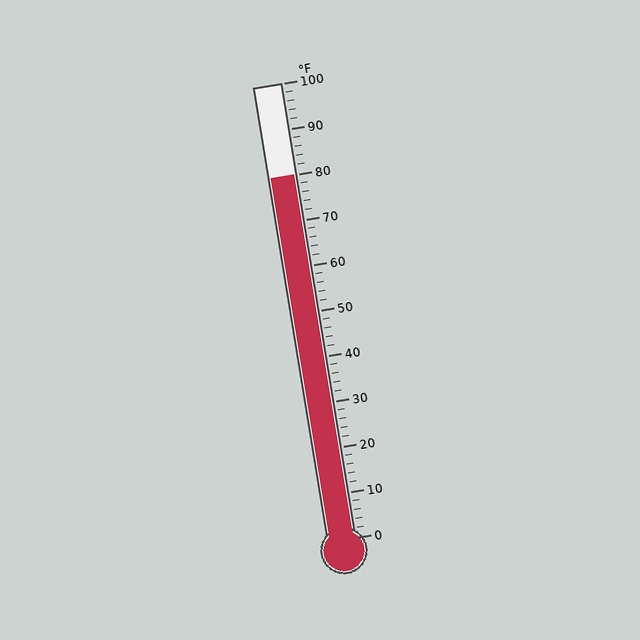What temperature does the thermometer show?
The thermometer shows approximately 80°F.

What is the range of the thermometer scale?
The thermometer scale ranges from 0°F to 100°F.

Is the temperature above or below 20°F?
The temperature is above 20°F.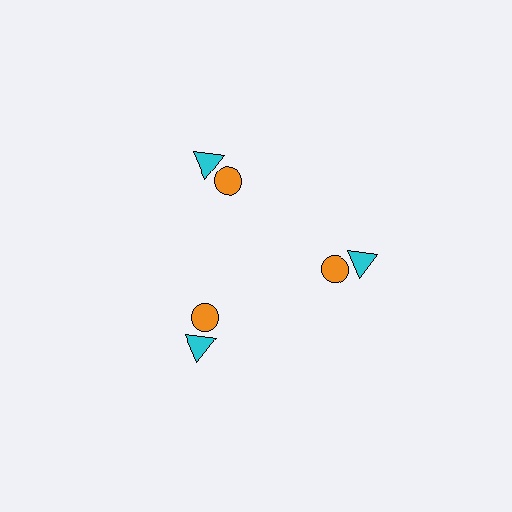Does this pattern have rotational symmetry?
Yes, this pattern has 3-fold rotational symmetry. It looks the same after rotating 120 degrees around the center.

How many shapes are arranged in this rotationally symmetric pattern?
There are 6 shapes, arranged in 3 groups of 2.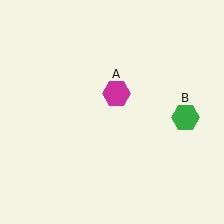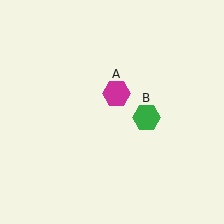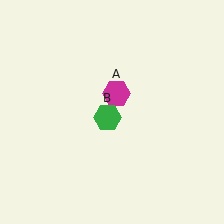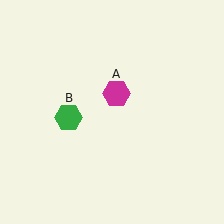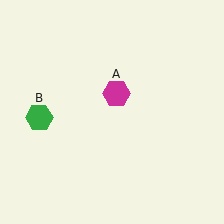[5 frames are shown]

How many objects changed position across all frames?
1 object changed position: green hexagon (object B).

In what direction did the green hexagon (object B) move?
The green hexagon (object B) moved left.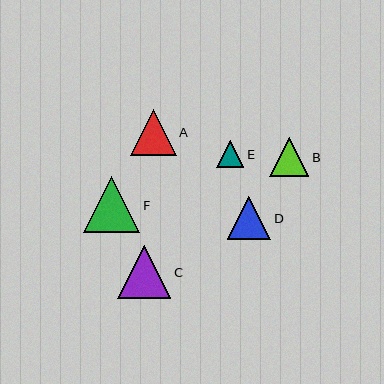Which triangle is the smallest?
Triangle E is the smallest with a size of approximately 27 pixels.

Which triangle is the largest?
Triangle F is the largest with a size of approximately 56 pixels.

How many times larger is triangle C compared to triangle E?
Triangle C is approximately 2.0 times the size of triangle E.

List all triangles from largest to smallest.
From largest to smallest: F, C, A, D, B, E.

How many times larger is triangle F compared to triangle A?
Triangle F is approximately 1.2 times the size of triangle A.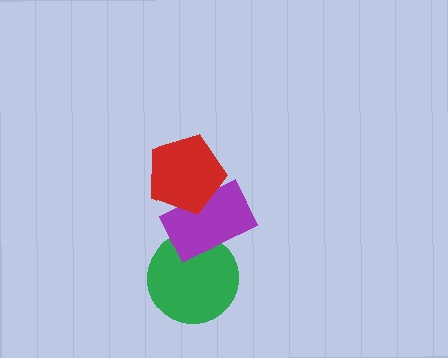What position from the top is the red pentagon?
The red pentagon is 1st from the top.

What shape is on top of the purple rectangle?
The red pentagon is on top of the purple rectangle.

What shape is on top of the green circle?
The purple rectangle is on top of the green circle.